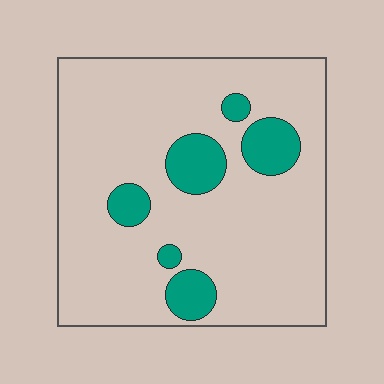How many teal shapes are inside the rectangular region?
6.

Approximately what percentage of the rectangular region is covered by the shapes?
Approximately 15%.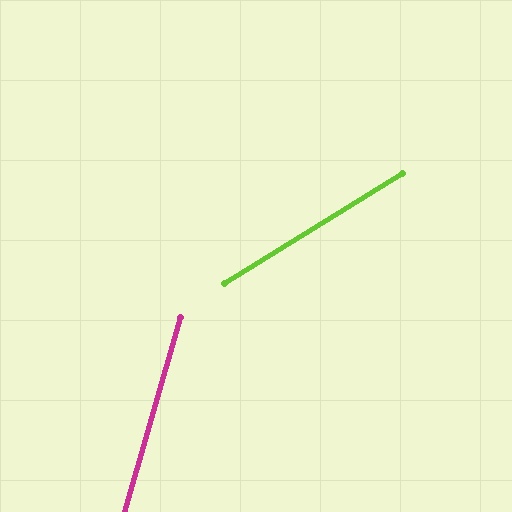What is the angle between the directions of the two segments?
Approximately 42 degrees.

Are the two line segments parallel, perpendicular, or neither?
Neither parallel nor perpendicular — they differ by about 42°.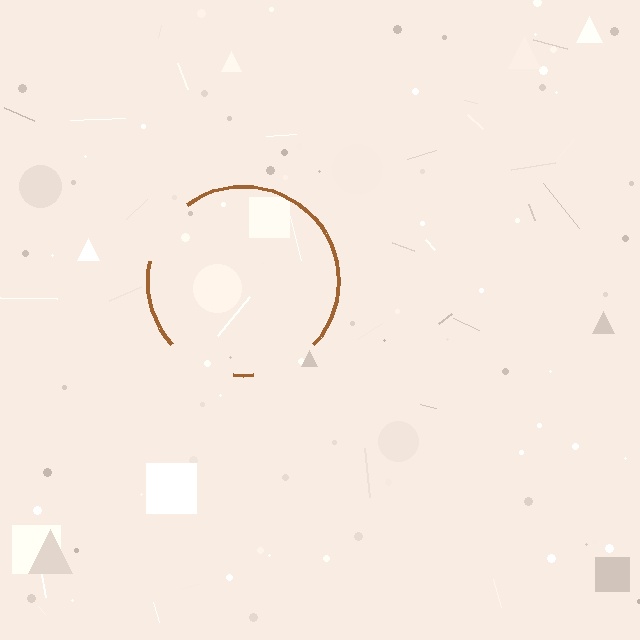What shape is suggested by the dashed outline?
The dashed outline suggests a circle.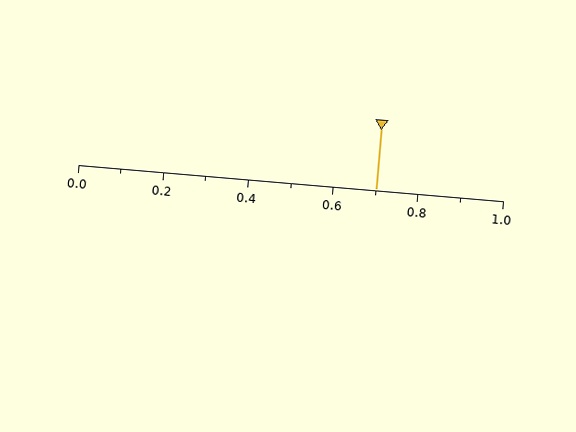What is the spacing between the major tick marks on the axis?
The major ticks are spaced 0.2 apart.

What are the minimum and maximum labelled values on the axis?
The axis runs from 0.0 to 1.0.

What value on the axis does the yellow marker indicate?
The marker indicates approximately 0.7.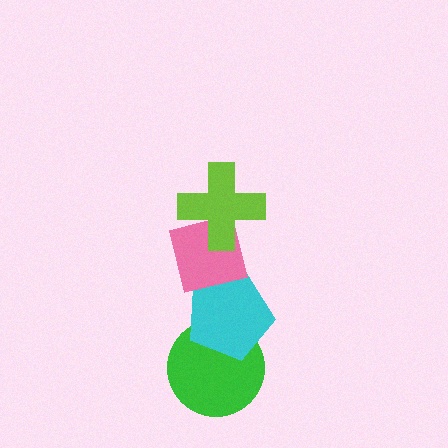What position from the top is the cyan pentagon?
The cyan pentagon is 3rd from the top.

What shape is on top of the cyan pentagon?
The pink square is on top of the cyan pentagon.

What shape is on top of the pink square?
The lime cross is on top of the pink square.